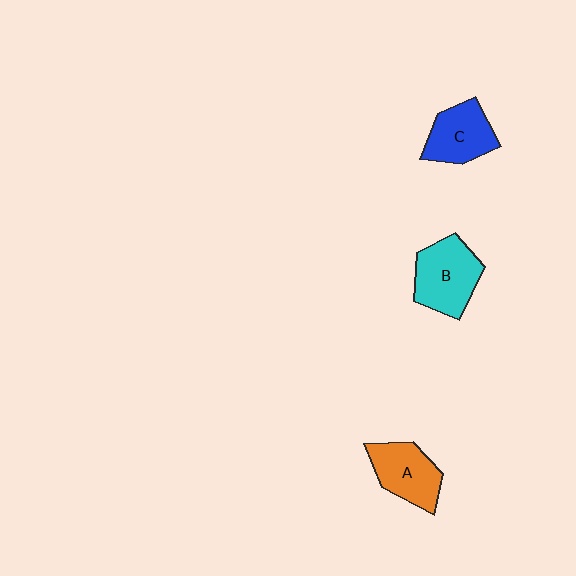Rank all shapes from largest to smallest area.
From largest to smallest: B (cyan), A (orange), C (blue).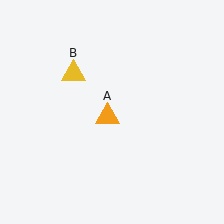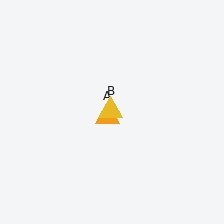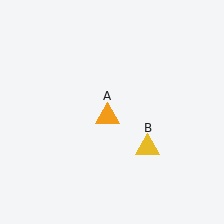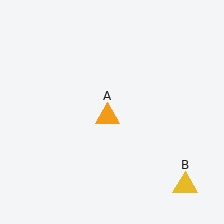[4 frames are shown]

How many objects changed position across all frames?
1 object changed position: yellow triangle (object B).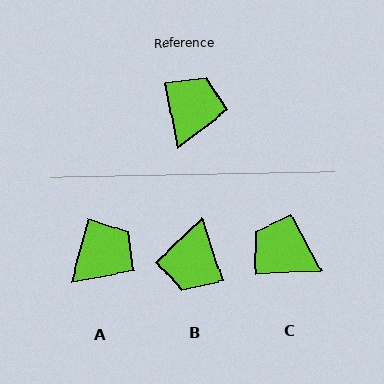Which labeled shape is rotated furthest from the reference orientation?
B, about 173 degrees away.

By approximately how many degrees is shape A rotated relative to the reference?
Approximately 26 degrees clockwise.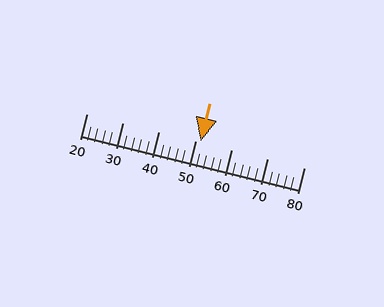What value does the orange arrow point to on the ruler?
The orange arrow points to approximately 52.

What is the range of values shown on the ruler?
The ruler shows values from 20 to 80.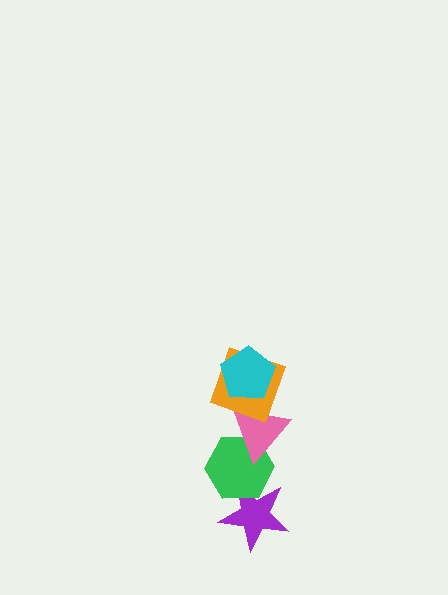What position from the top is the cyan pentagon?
The cyan pentagon is 1st from the top.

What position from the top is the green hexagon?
The green hexagon is 4th from the top.